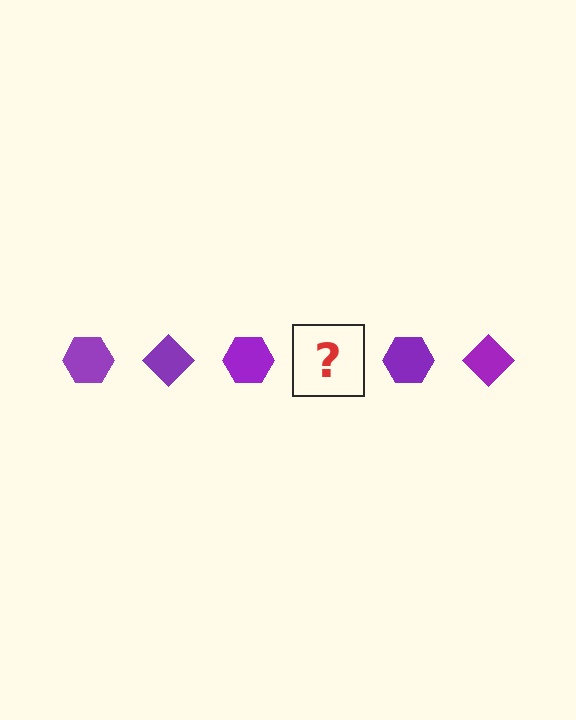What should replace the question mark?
The question mark should be replaced with a purple diamond.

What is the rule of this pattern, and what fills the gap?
The rule is that the pattern cycles through hexagon, diamond shapes in purple. The gap should be filled with a purple diamond.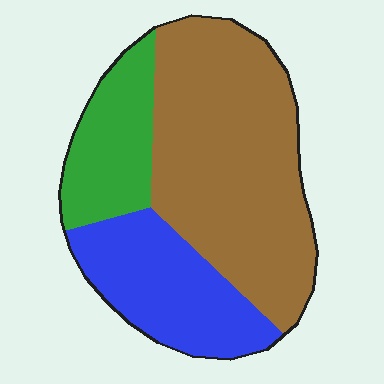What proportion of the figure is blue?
Blue covers 26% of the figure.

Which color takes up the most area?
Brown, at roughly 55%.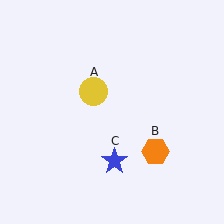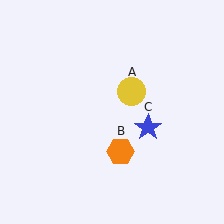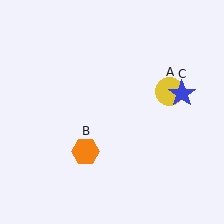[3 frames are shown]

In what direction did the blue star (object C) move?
The blue star (object C) moved up and to the right.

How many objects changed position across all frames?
3 objects changed position: yellow circle (object A), orange hexagon (object B), blue star (object C).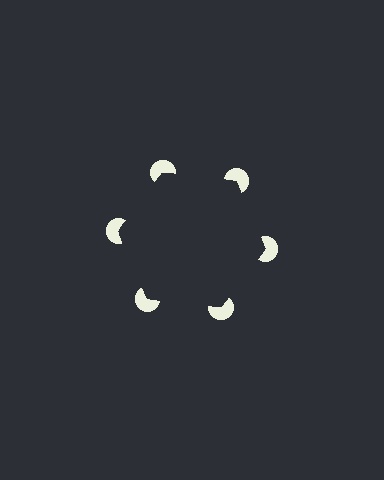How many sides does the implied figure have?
6 sides.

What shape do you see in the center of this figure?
An illusory hexagon — its edges are inferred from the aligned wedge cuts in the pac-man discs, not physically drawn.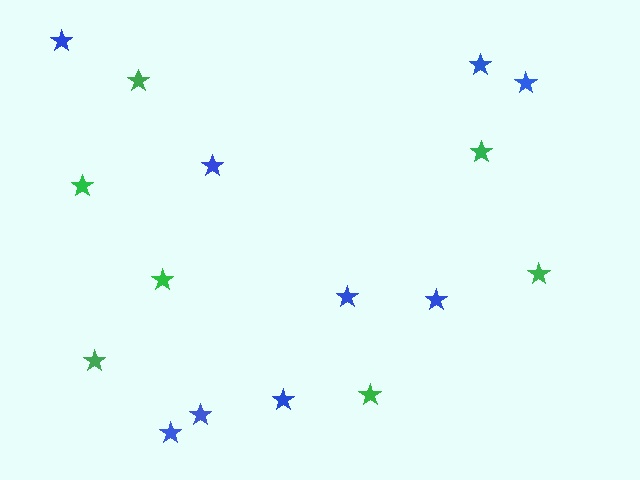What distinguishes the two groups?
There are 2 groups: one group of green stars (7) and one group of blue stars (9).